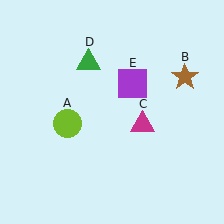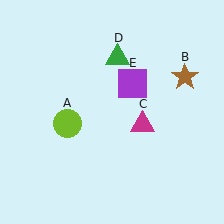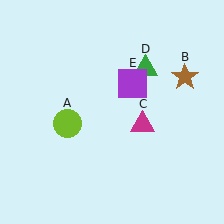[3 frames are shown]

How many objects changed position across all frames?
1 object changed position: green triangle (object D).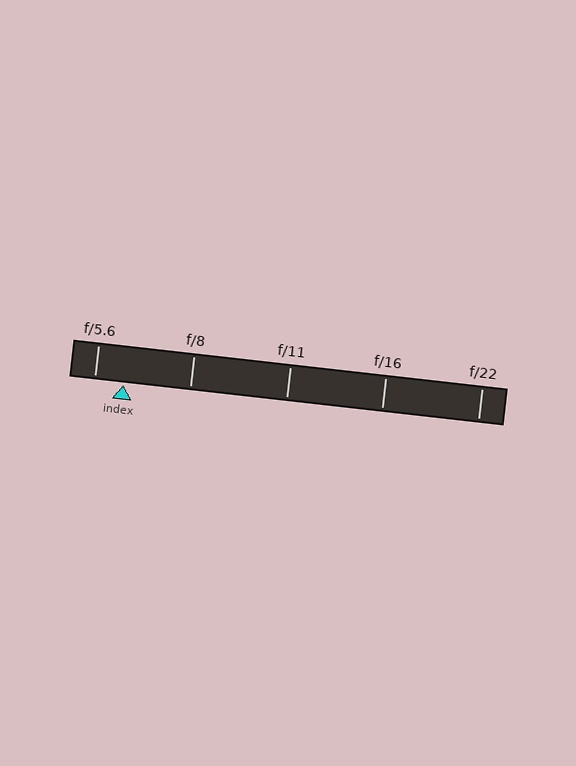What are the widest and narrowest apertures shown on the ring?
The widest aperture shown is f/5.6 and the narrowest is f/22.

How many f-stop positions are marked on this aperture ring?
There are 5 f-stop positions marked.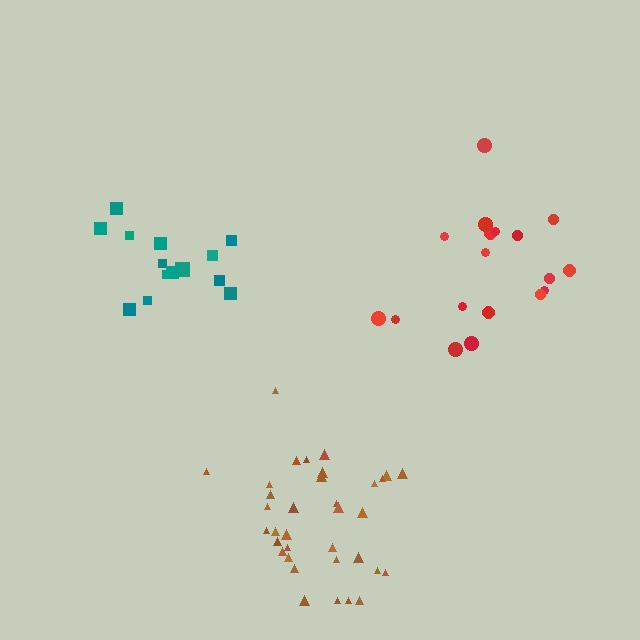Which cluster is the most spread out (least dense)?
Red.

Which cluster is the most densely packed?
Brown.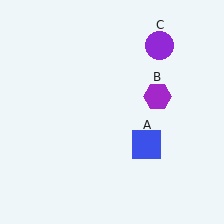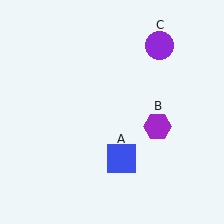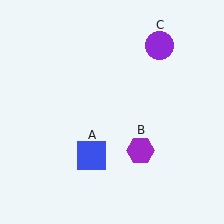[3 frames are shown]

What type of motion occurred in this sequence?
The blue square (object A), purple hexagon (object B) rotated clockwise around the center of the scene.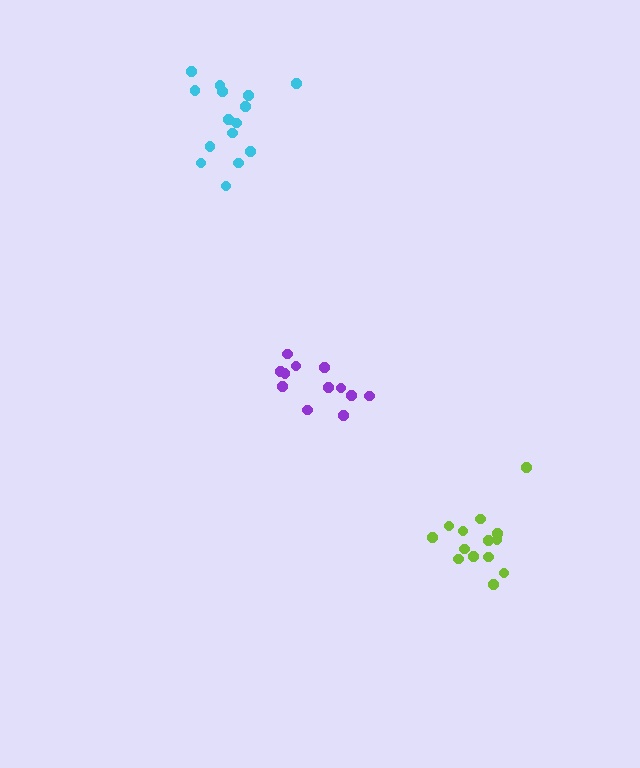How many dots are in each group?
Group 1: 12 dots, Group 2: 15 dots, Group 3: 14 dots (41 total).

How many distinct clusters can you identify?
There are 3 distinct clusters.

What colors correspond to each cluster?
The clusters are colored: purple, cyan, lime.